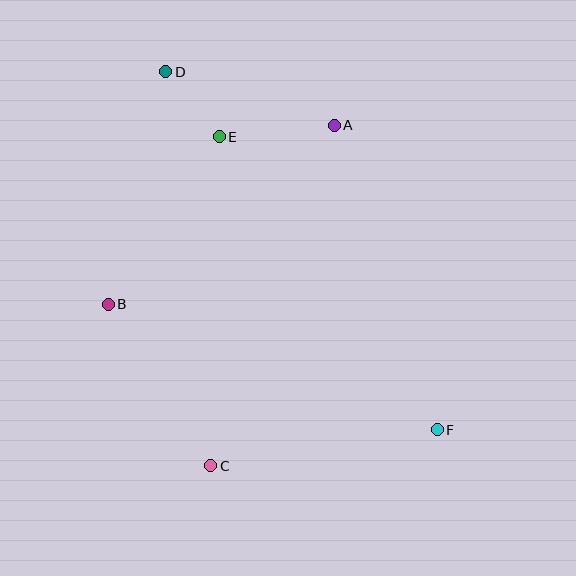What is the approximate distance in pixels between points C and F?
The distance between C and F is approximately 230 pixels.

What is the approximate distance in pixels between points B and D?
The distance between B and D is approximately 240 pixels.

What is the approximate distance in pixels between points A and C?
The distance between A and C is approximately 362 pixels.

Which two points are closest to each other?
Points D and E are closest to each other.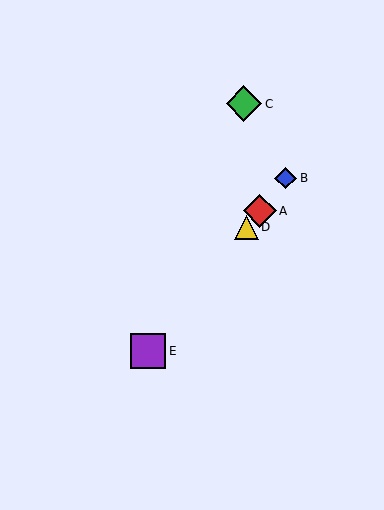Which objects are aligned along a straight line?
Objects A, B, D, E are aligned along a straight line.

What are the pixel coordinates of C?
Object C is at (244, 104).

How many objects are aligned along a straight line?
4 objects (A, B, D, E) are aligned along a straight line.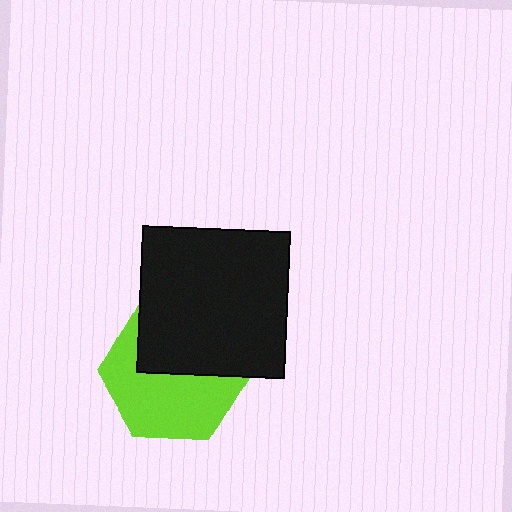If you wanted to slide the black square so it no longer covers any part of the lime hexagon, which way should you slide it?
Slide it up — that is the most direct way to separate the two shapes.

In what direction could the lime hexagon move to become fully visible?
The lime hexagon could move down. That would shift it out from behind the black square entirely.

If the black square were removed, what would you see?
You would see the complete lime hexagon.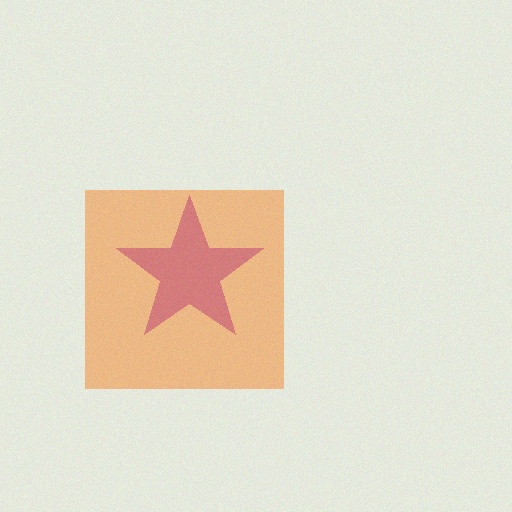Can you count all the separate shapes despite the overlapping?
Yes, there are 2 separate shapes.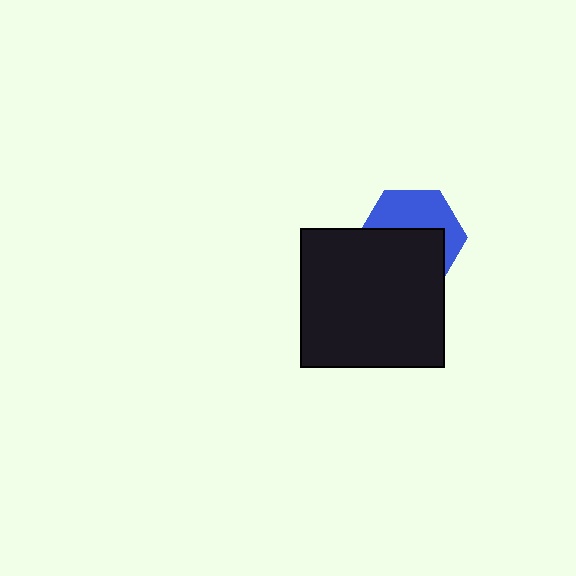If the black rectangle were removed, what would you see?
You would see the complete blue hexagon.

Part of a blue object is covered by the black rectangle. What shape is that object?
It is a hexagon.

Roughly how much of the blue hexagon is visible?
A small part of it is visible (roughly 44%).